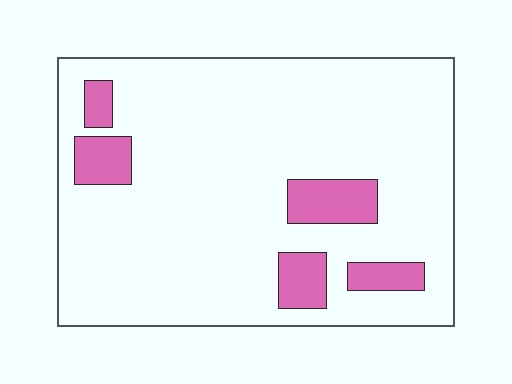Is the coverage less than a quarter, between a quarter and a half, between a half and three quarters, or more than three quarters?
Less than a quarter.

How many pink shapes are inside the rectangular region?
5.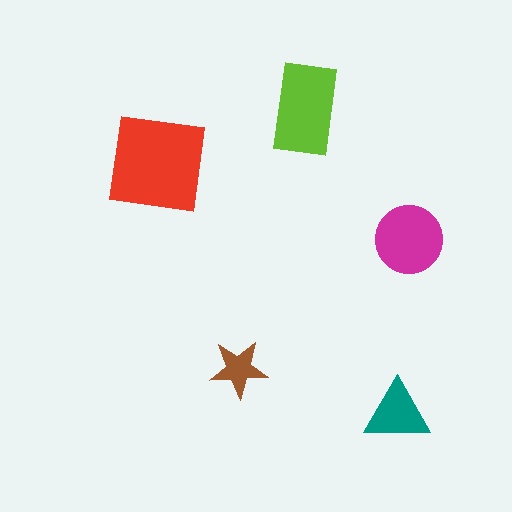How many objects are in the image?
There are 5 objects in the image.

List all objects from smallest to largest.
The brown star, the teal triangle, the magenta circle, the lime rectangle, the red square.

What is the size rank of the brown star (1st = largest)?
5th.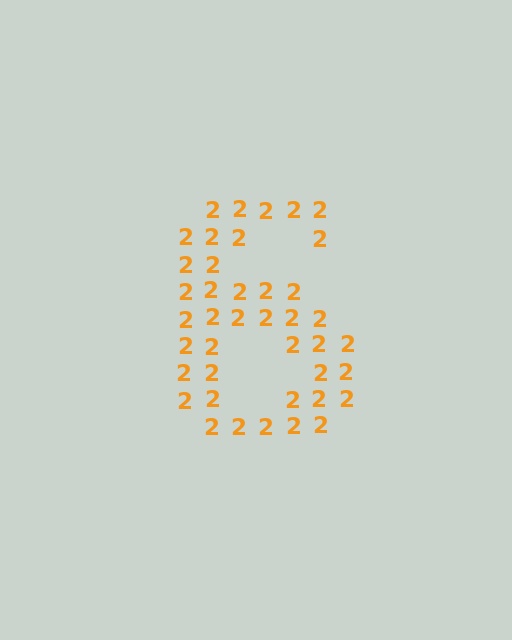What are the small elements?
The small elements are digit 2's.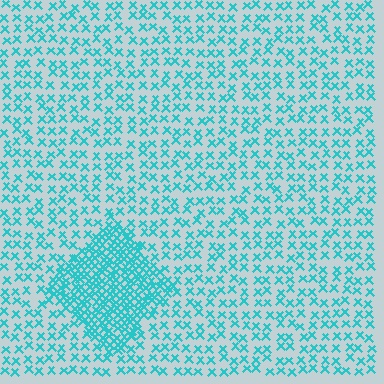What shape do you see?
I see a diamond.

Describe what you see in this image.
The image contains small cyan elements arranged at two different densities. A diamond-shaped region is visible where the elements are more densely packed than the surrounding area.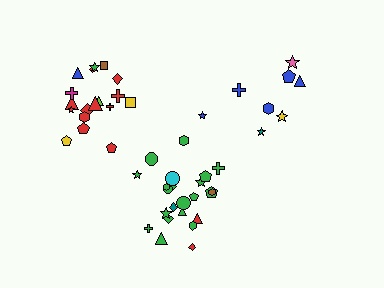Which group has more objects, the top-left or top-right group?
The top-left group.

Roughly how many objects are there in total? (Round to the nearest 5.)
Roughly 50 objects in total.